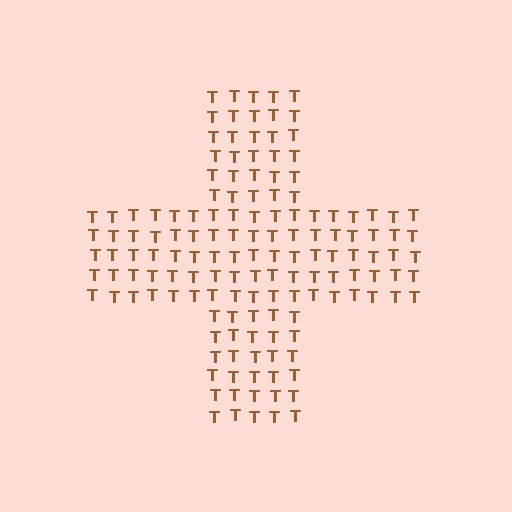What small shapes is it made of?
It is made of small letter T's.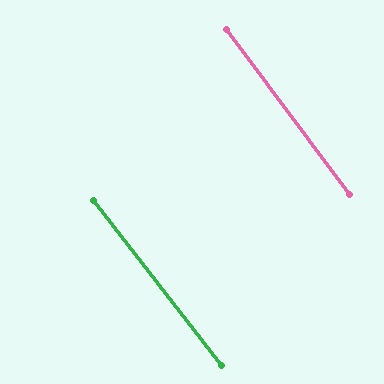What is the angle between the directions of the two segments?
Approximately 1 degree.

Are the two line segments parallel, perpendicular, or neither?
Parallel — their directions differ by only 0.7°.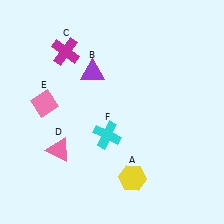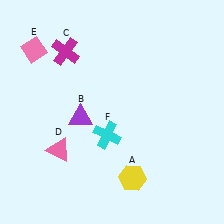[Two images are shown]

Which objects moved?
The objects that moved are: the purple triangle (B), the pink diamond (E).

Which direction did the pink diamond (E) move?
The pink diamond (E) moved up.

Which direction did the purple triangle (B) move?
The purple triangle (B) moved down.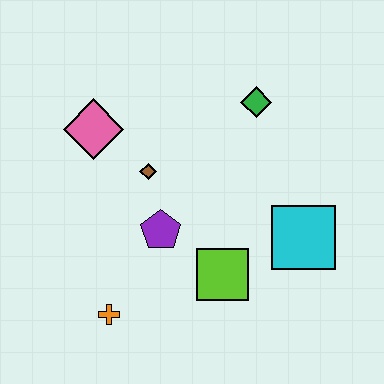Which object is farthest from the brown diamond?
The cyan square is farthest from the brown diamond.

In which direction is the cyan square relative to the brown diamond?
The cyan square is to the right of the brown diamond.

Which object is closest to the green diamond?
The brown diamond is closest to the green diamond.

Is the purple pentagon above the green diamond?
No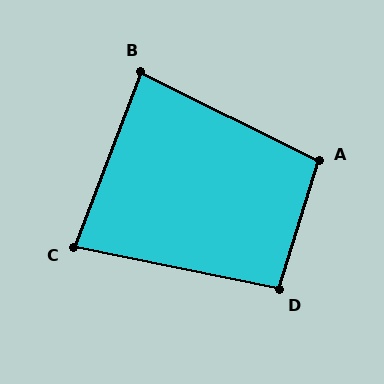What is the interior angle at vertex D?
Approximately 95 degrees (obtuse).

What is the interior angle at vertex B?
Approximately 85 degrees (acute).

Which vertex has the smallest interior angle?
C, at approximately 81 degrees.